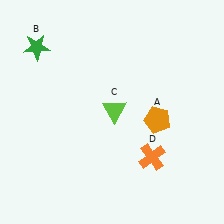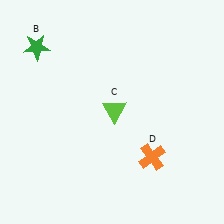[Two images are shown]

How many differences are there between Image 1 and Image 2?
There is 1 difference between the two images.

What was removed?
The orange pentagon (A) was removed in Image 2.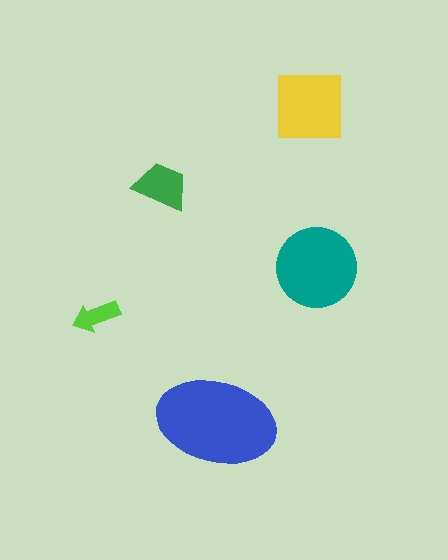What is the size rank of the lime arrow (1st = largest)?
5th.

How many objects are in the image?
There are 5 objects in the image.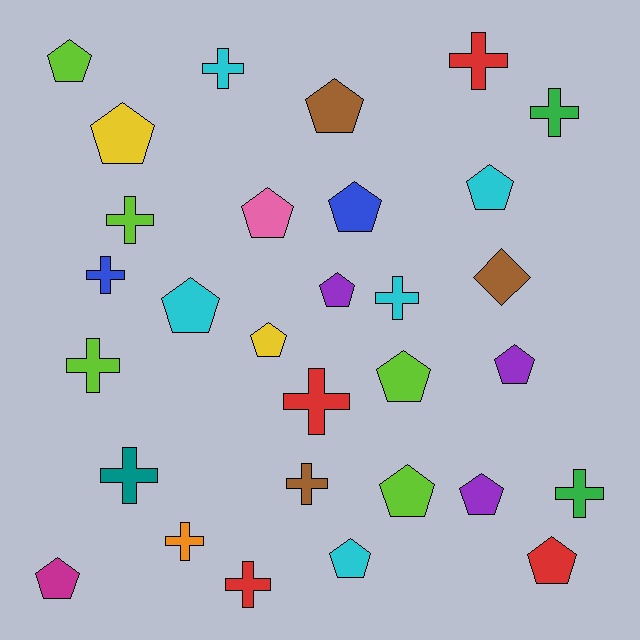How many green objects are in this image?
There are 2 green objects.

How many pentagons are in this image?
There are 16 pentagons.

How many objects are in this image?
There are 30 objects.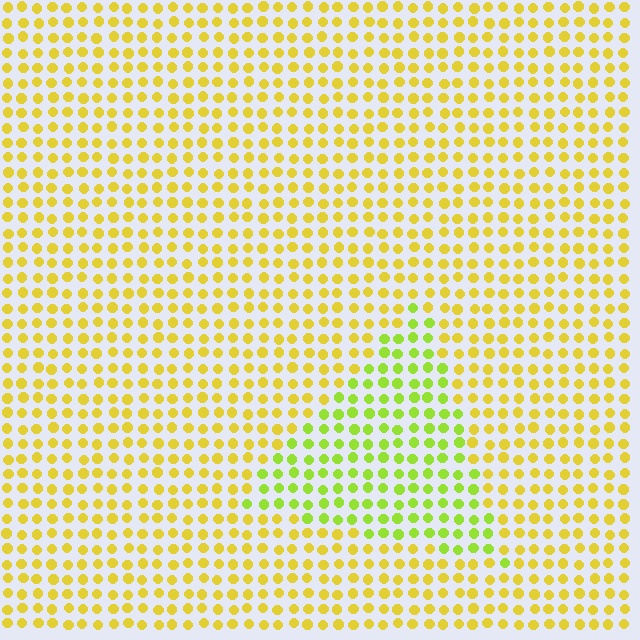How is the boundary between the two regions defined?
The boundary is defined purely by a slight shift in hue (about 34 degrees). Spacing, size, and orientation are identical on both sides.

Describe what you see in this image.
The image is filled with small yellow elements in a uniform arrangement. A triangle-shaped region is visible where the elements are tinted to a slightly different hue, forming a subtle color boundary.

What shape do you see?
I see a triangle.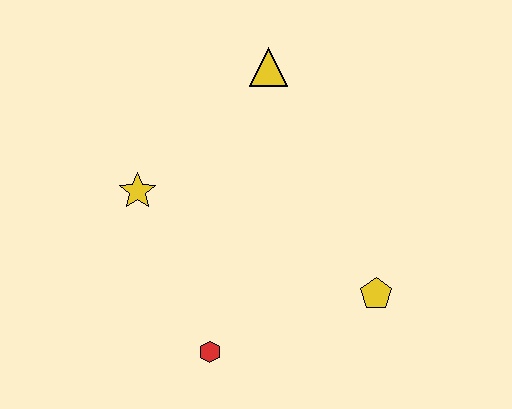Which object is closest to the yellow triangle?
The yellow star is closest to the yellow triangle.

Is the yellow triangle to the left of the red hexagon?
No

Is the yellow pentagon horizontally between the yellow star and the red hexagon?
No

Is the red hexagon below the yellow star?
Yes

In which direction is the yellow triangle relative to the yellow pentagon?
The yellow triangle is above the yellow pentagon.